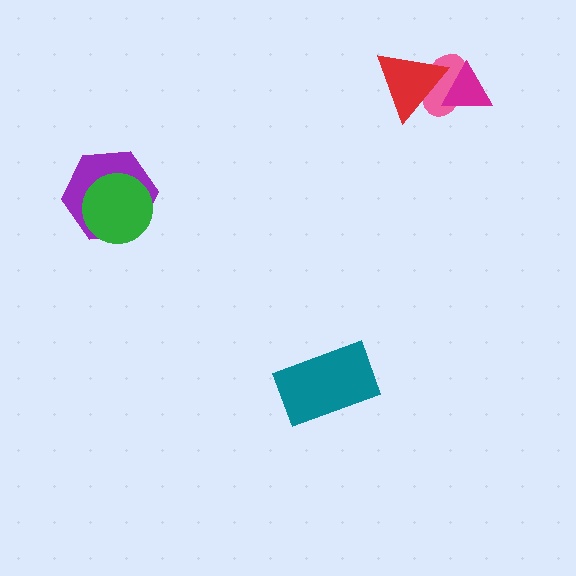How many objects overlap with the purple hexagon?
1 object overlaps with the purple hexagon.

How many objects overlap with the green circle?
1 object overlaps with the green circle.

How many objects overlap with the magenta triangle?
2 objects overlap with the magenta triangle.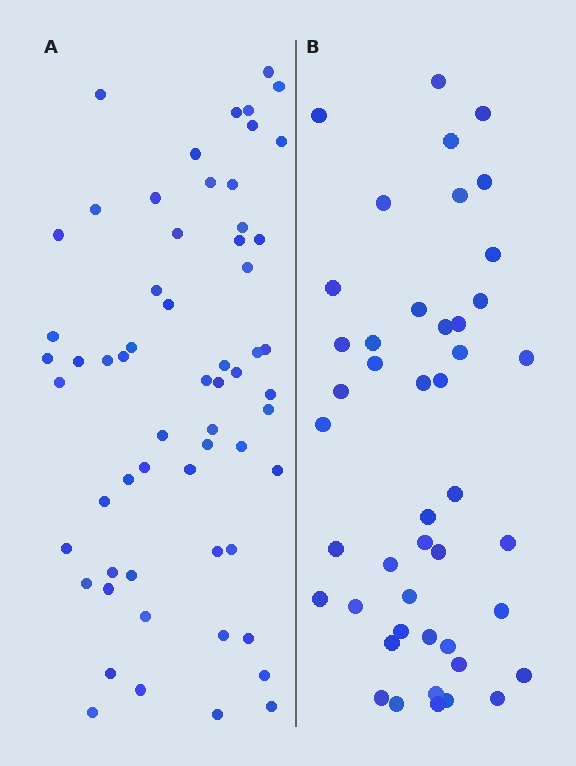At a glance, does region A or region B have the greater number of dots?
Region A (the left region) has more dots.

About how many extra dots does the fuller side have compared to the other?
Region A has approximately 15 more dots than region B.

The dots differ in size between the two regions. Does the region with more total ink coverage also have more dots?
No. Region B has more total ink coverage because its dots are larger, but region A actually contains more individual dots. Total area can be misleading — the number of items is what matters here.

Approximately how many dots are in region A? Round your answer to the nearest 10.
About 60 dots.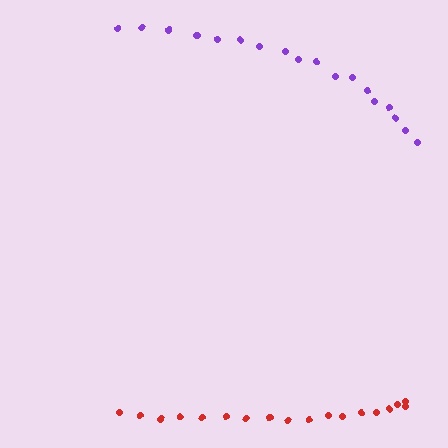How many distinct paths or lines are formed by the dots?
There are 2 distinct paths.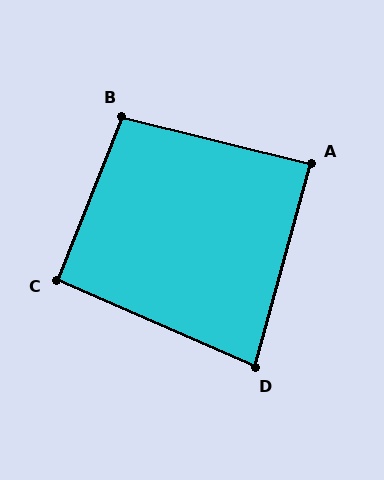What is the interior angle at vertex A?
Approximately 88 degrees (approximately right).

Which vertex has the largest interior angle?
B, at approximately 98 degrees.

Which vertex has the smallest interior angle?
D, at approximately 82 degrees.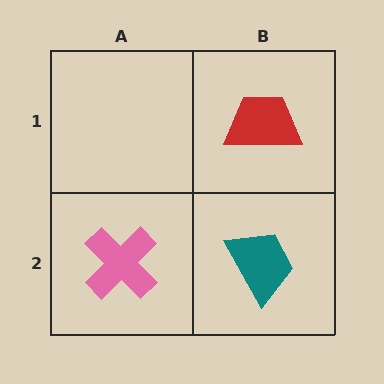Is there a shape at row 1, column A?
No, that cell is empty.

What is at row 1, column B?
A red trapezoid.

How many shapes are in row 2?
2 shapes.